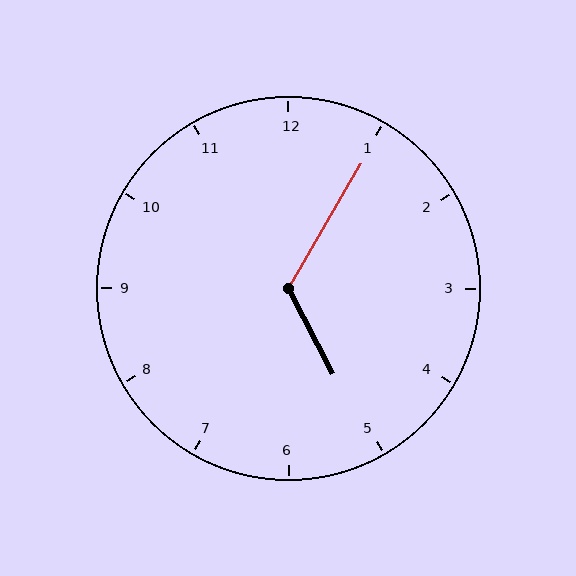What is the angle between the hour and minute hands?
Approximately 122 degrees.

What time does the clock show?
5:05.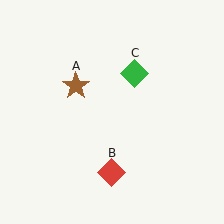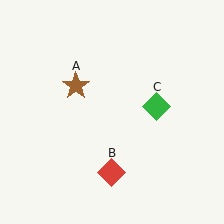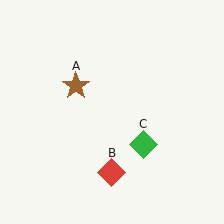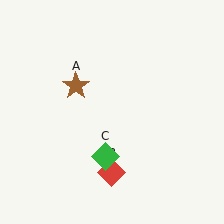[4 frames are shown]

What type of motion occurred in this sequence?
The green diamond (object C) rotated clockwise around the center of the scene.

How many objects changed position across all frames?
1 object changed position: green diamond (object C).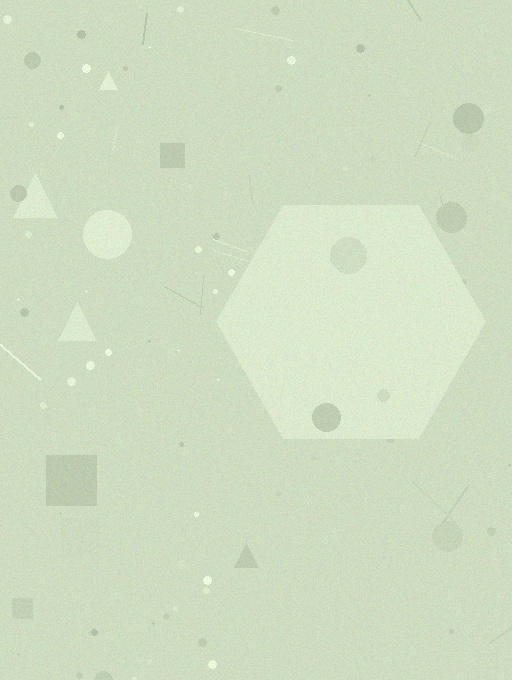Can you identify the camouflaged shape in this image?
The camouflaged shape is a hexagon.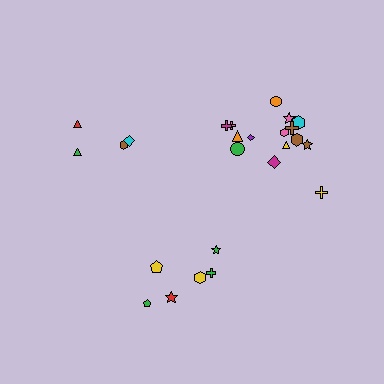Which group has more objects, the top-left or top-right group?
The top-right group.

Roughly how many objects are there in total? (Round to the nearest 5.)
Roughly 25 objects in total.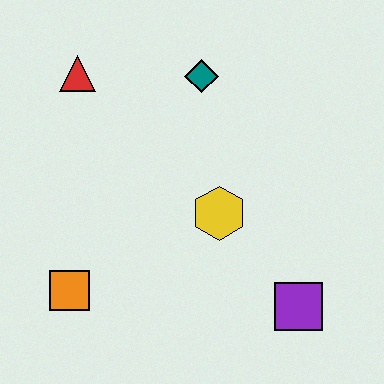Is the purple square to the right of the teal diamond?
Yes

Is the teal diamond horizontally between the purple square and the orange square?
Yes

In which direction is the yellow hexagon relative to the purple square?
The yellow hexagon is above the purple square.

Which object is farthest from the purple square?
The red triangle is farthest from the purple square.